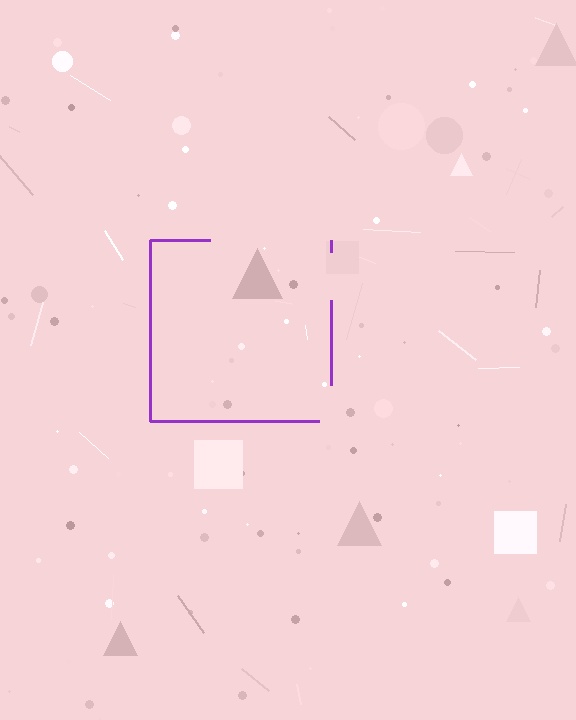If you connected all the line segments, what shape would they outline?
They would outline a square.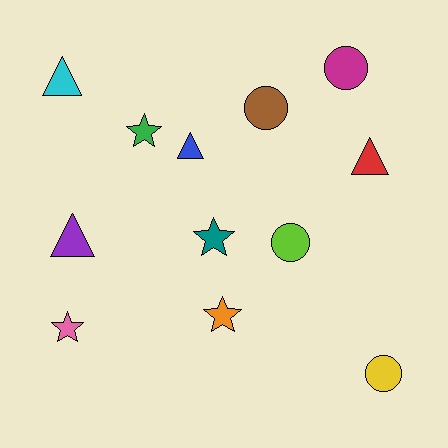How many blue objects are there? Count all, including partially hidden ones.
There is 1 blue object.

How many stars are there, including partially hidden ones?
There are 4 stars.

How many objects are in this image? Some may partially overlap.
There are 12 objects.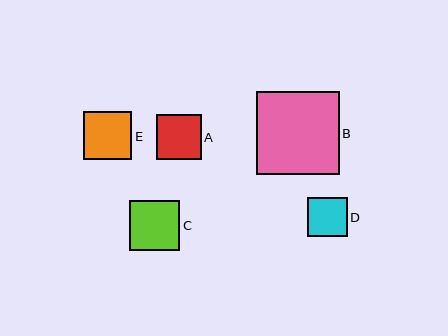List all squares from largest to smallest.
From largest to smallest: B, C, E, A, D.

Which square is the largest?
Square B is the largest with a size of approximately 83 pixels.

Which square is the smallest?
Square D is the smallest with a size of approximately 39 pixels.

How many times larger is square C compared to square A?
Square C is approximately 1.1 times the size of square A.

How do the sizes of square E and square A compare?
Square E and square A are approximately the same size.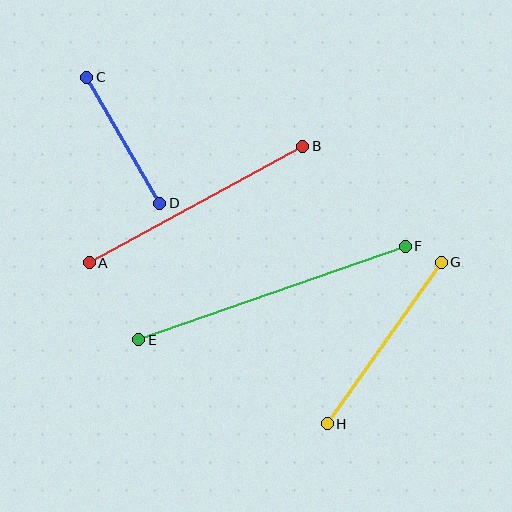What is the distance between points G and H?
The distance is approximately 198 pixels.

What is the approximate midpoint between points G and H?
The midpoint is at approximately (384, 343) pixels.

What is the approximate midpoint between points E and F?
The midpoint is at approximately (272, 293) pixels.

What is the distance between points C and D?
The distance is approximately 145 pixels.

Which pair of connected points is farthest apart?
Points E and F are farthest apart.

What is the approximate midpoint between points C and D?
The midpoint is at approximately (123, 140) pixels.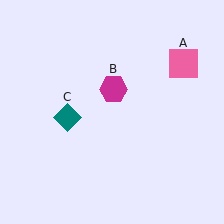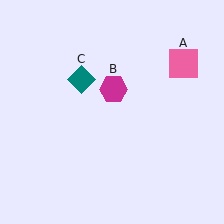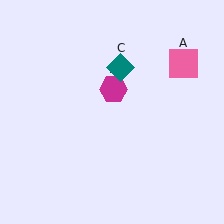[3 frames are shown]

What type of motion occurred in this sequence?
The teal diamond (object C) rotated clockwise around the center of the scene.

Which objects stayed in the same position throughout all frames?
Pink square (object A) and magenta hexagon (object B) remained stationary.